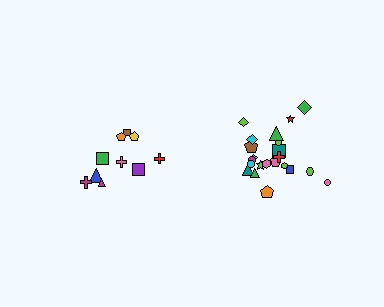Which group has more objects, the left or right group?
The right group.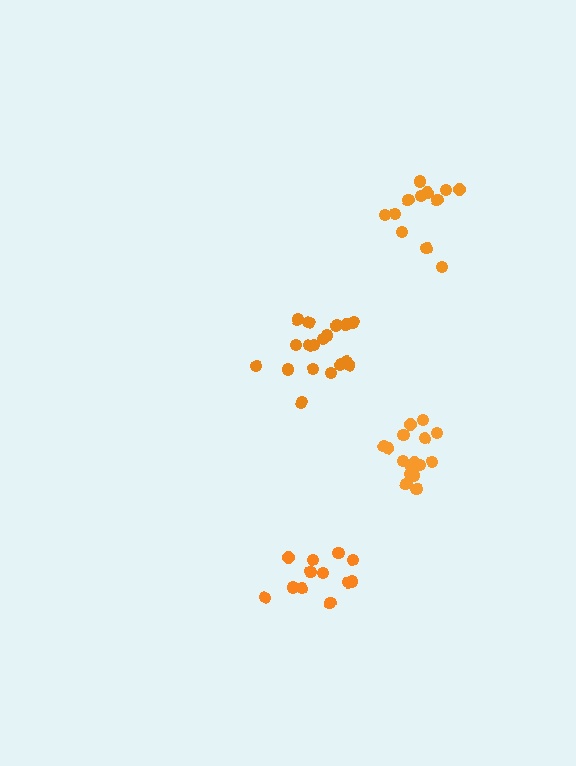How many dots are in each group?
Group 1: 12 dots, Group 2: 12 dots, Group 3: 18 dots, Group 4: 16 dots (58 total).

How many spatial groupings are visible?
There are 4 spatial groupings.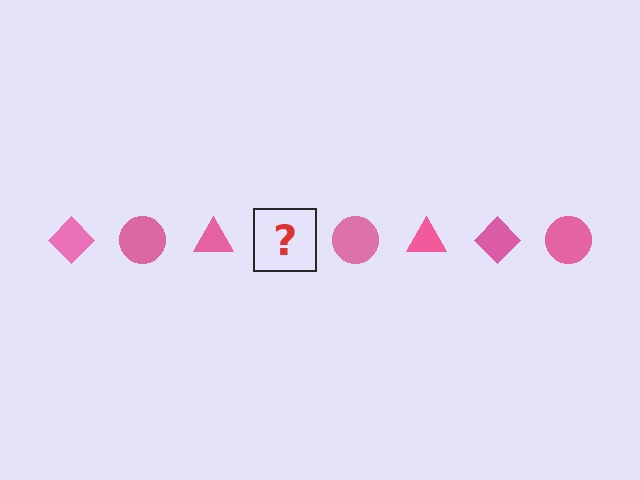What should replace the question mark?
The question mark should be replaced with a pink diamond.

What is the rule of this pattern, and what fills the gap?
The rule is that the pattern cycles through diamond, circle, triangle shapes in pink. The gap should be filled with a pink diamond.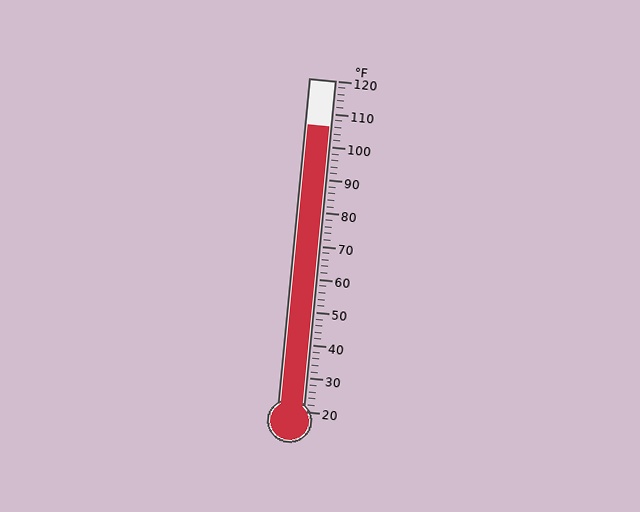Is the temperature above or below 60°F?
The temperature is above 60°F.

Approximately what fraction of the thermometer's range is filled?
The thermometer is filled to approximately 85% of its range.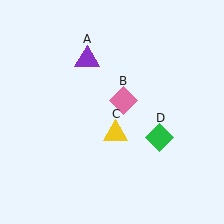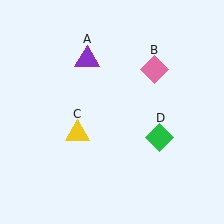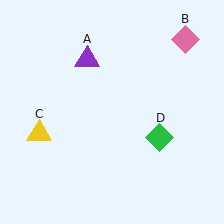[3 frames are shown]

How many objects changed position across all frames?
2 objects changed position: pink diamond (object B), yellow triangle (object C).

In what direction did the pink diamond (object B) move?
The pink diamond (object B) moved up and to the right.